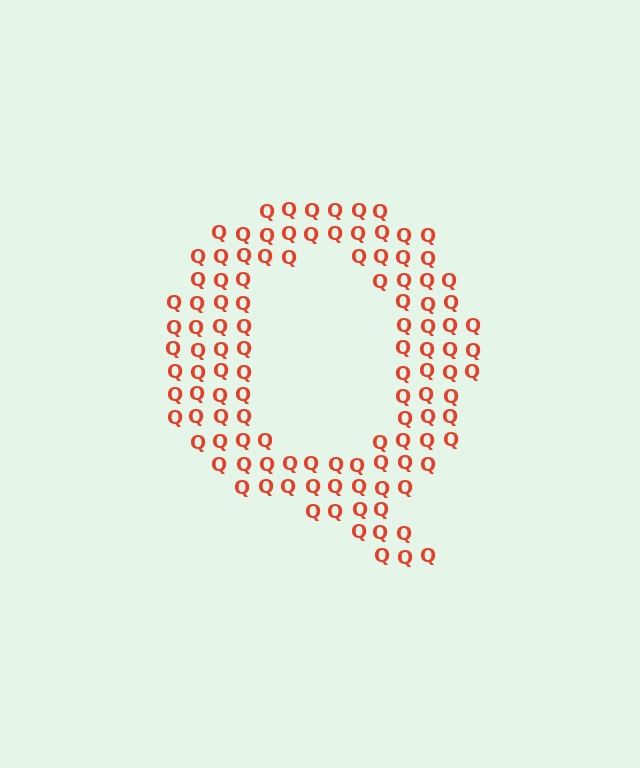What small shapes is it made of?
It is made of small letter Q's.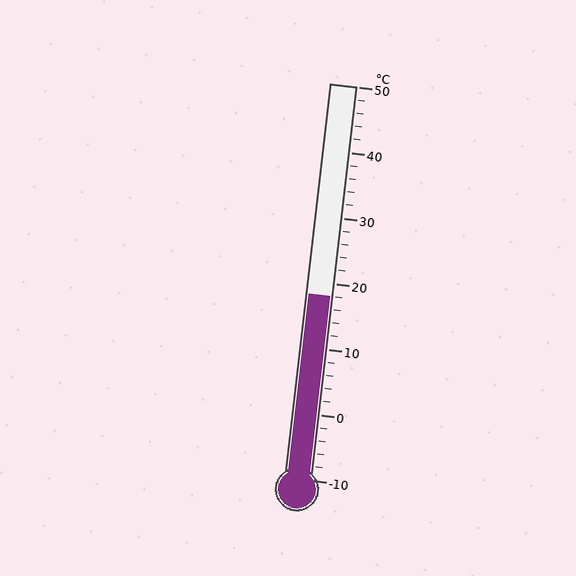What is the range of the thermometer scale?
The thermometer scale ranges from -10°C to 50°C.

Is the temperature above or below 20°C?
The temperature is below 20°C.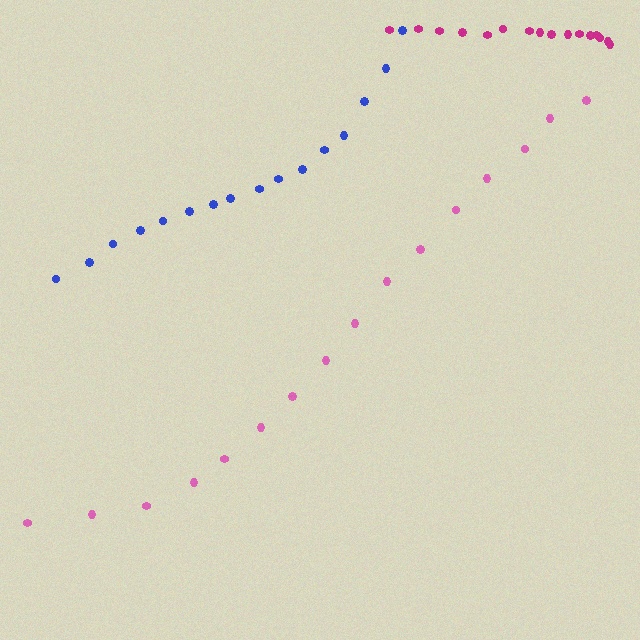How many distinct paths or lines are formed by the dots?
There are 3 distinct paths.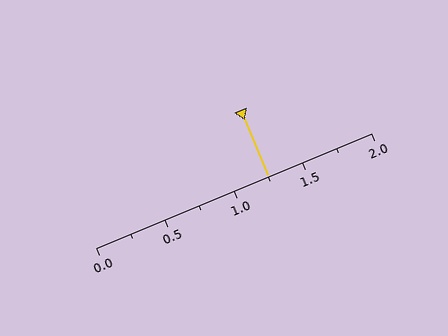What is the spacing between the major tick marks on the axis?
The major ticks are spaced 0.5 apart.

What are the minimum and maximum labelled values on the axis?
The axis runs from 0.0 to 2.0.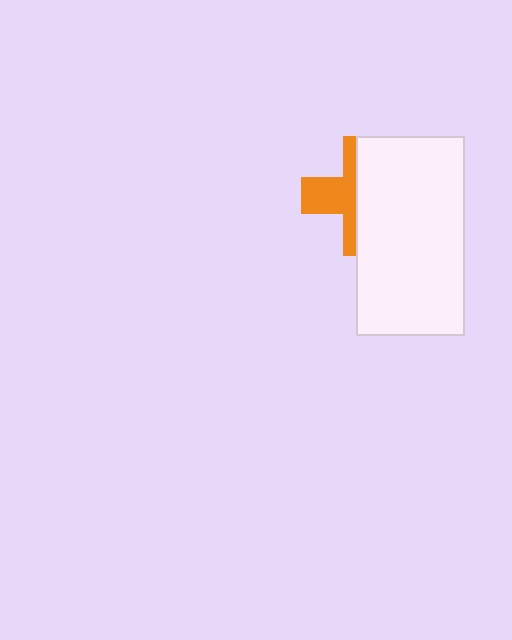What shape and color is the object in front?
The object in front is a white rectangle.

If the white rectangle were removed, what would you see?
You would see the complete orange cross.